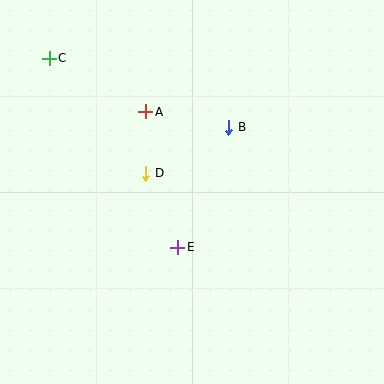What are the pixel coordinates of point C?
Point C is at (49, 58).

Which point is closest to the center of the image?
Point D at (146, 173) is closest to the center.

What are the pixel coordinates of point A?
Point A is at (146, 112).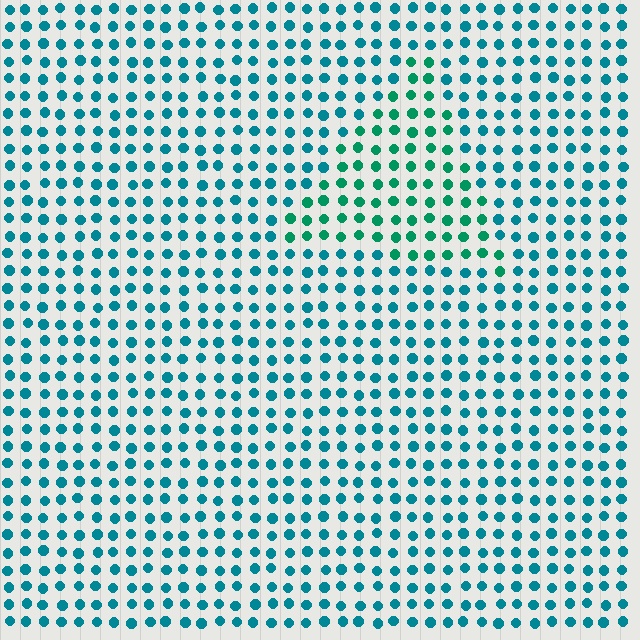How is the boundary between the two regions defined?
The boundary is defined purely by a slight shift in hue (about 29 degrees). Spacing, size, and orientation are identical on both sides.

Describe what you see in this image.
The image is filled with small teal elements in a uniform arrangement. A triangle-shaped region is visible where the elements are tinted to a slightly different hue, forming a subtle color boundary.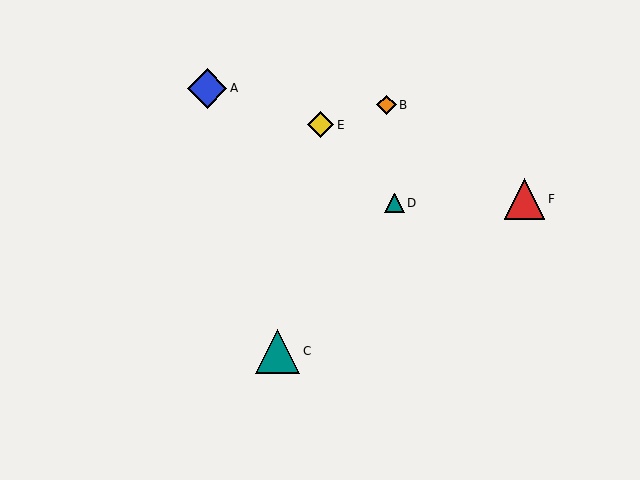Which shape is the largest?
The teal triangle (labeled C) is the largest.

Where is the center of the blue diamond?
The center of the blue diamond is at (207, 88).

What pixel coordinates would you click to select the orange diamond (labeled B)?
Click at (387, 105) to select the orange diamond B.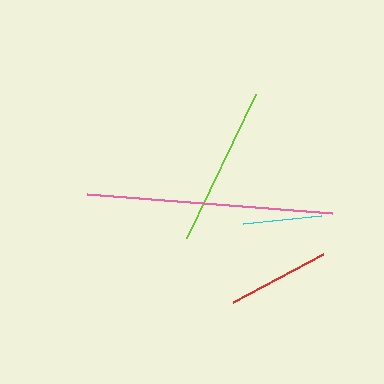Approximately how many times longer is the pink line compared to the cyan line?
The pink line is approximately 3.1 times the length of the cyan line.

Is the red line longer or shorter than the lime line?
The lime line is longer than the red line.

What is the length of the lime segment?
The lime segment is approximately 159 pixels long.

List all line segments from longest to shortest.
From longest to shortest: pink, lime, red, cyan.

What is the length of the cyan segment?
The cyan segment is approximately 79 pixels long.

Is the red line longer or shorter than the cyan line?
The red line is longer than the cyan line.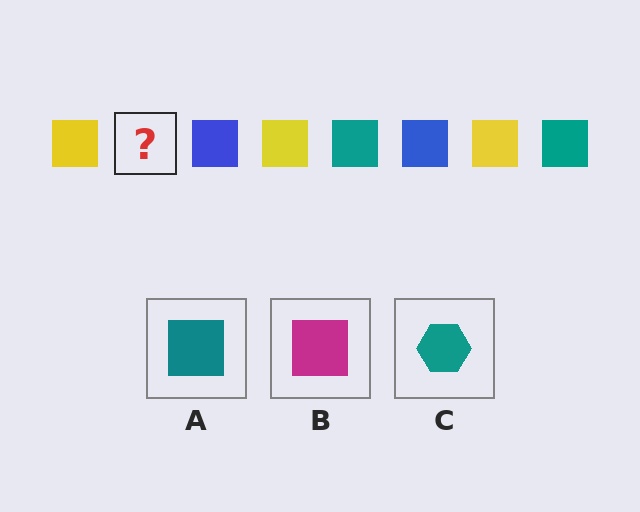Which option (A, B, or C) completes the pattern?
A.